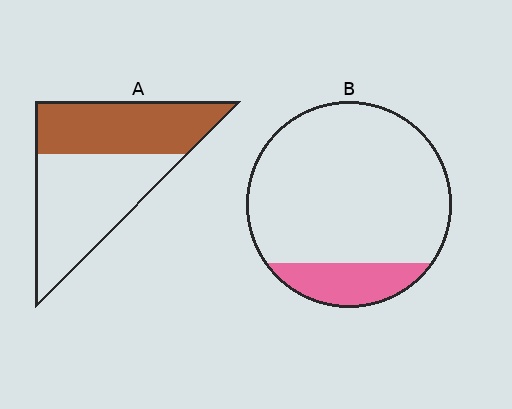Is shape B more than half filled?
No.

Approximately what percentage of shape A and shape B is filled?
A is approximately 45% and B is approximately 15%.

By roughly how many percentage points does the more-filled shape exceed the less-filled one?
By roughly 30 percentage points (A over B).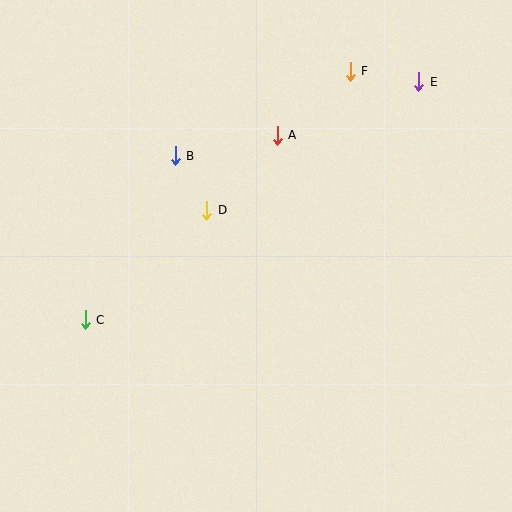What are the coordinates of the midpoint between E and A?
The midpoint between E and A is at (348, 108).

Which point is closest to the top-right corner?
Point E is closest to the top-right corner.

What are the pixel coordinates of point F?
Point F is at (350, 71).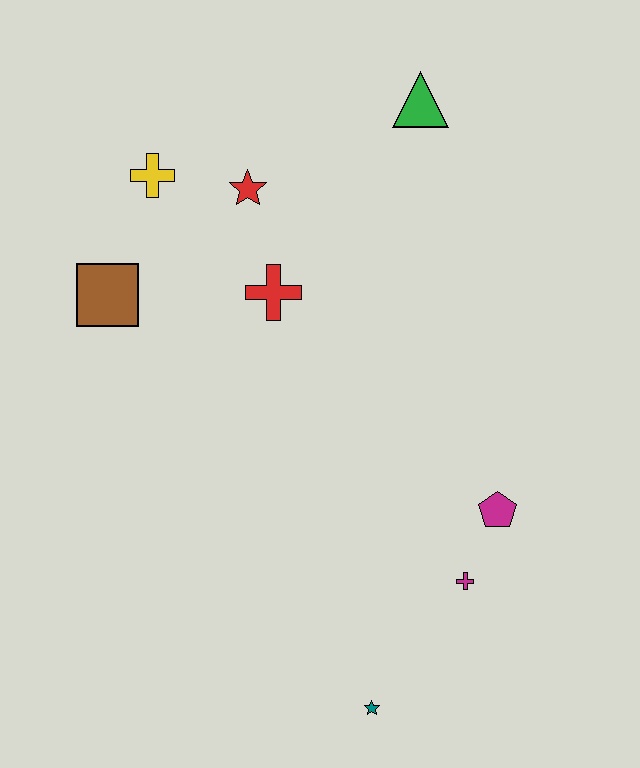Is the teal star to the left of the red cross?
No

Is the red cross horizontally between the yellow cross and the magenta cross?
Yes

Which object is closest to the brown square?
The yellow cross is closest to the brown square.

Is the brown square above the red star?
No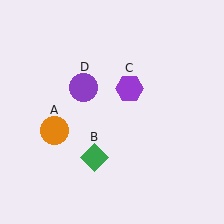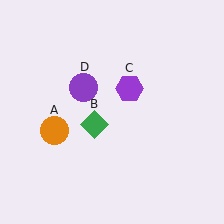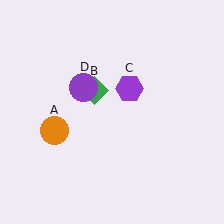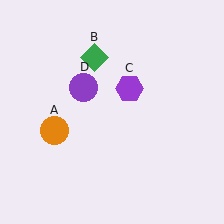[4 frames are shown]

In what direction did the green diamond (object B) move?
The green diamond (object B) moved up.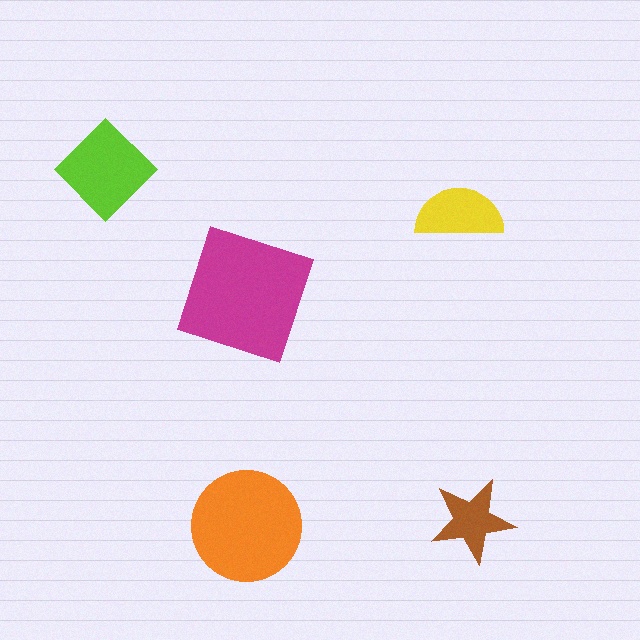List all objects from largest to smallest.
The magenta square, the orange circle, the lime diamond, the yellow semicircle, the brown star.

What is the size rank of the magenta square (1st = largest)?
1st.